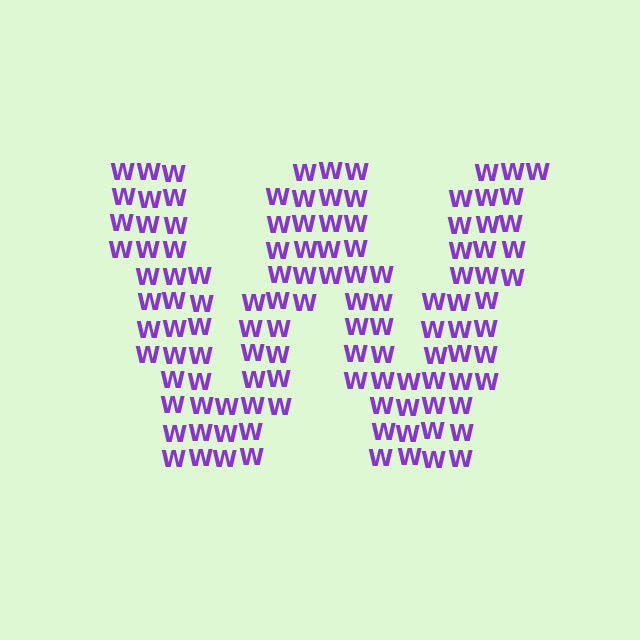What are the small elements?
The small elements are letter W's.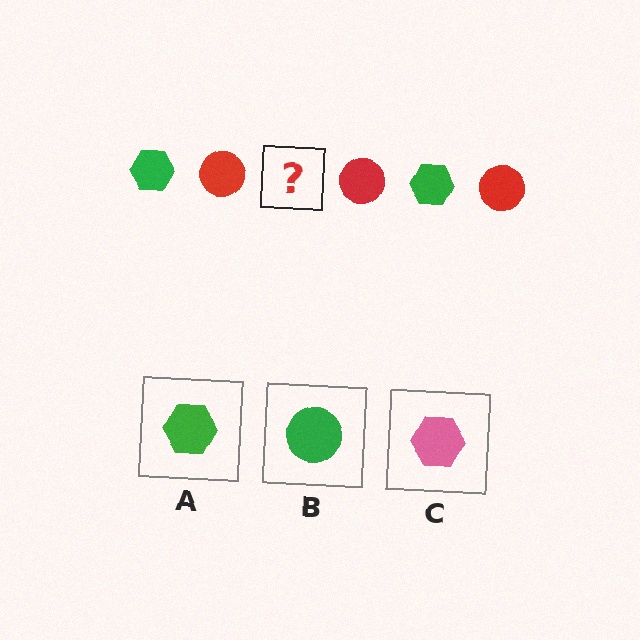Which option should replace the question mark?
Option A.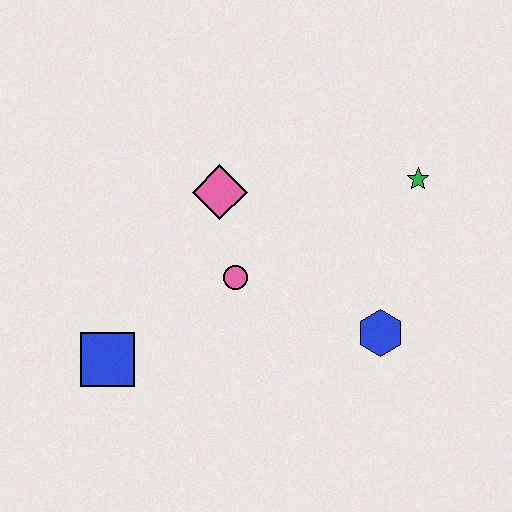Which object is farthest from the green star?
The blue square is farthest from the green star.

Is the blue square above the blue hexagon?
No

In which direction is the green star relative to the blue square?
The green star is to the right of the blue square.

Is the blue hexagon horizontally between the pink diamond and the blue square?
No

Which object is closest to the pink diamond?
The pink circle is closest to the pink diamond.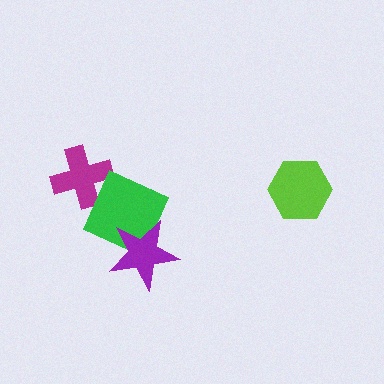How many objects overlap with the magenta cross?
1 object overlaps with the magenta cross.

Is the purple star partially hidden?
No, no other shape covers it.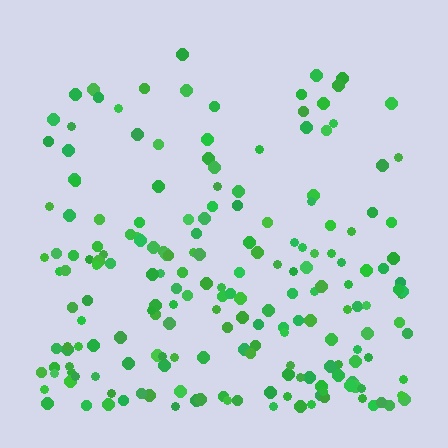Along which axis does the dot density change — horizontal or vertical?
Vertical.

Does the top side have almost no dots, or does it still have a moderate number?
Still a moderate number, just noticeably fewer than the bottom.